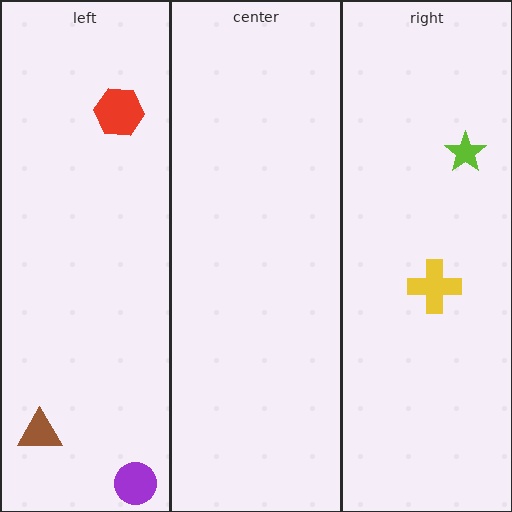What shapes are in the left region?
The red hexagon, the purple circle, the brown triangle.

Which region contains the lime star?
The right region.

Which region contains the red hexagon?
The left region.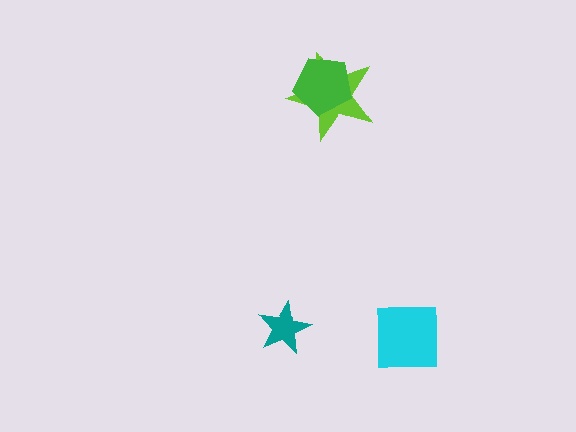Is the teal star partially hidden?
No, no other shape covers it.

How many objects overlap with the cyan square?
0 objects overlap with the cyan square.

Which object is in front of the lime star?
The green pentagon is in front of the lime star.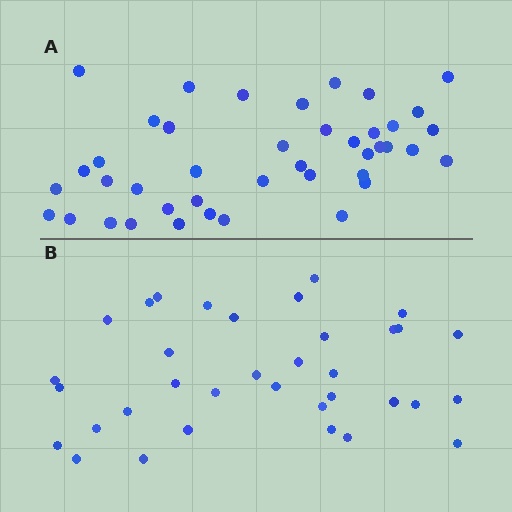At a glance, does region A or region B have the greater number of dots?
Region A (the top region) has more dots.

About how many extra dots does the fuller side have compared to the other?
Region A has roughly 8 or so more dots than region B.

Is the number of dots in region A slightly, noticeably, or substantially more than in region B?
Region A has only slightly more — the two regions are fairly close. The ratio is roughly 1.2 to 1.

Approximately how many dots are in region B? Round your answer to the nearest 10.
About 40 dots. (The exact count is 35, which rounds to 40.)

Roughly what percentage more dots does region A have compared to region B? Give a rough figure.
About 20% more.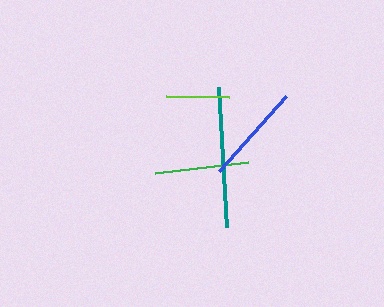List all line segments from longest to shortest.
From longest to shortest: teal, blue, green, lime.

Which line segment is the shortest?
The lime line is the shortest at approximately 63 pixels.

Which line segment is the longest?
The teal line is the longest at approximately 140 pixels.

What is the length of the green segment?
The green segment is approximately 93 pixels long.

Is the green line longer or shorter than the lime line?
The green line is longer than the lime line.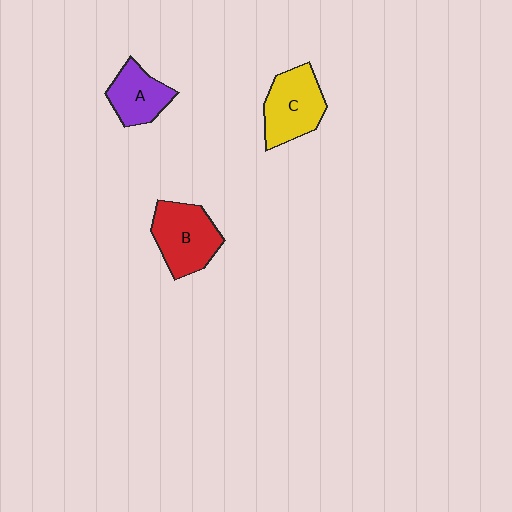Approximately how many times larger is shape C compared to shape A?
Approximately 1.3 times.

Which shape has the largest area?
Shape B (red).